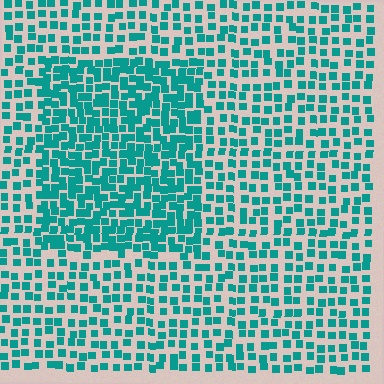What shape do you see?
I see a rectangle.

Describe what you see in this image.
The image contains small teal elements arranged at two different densities. A rectangle-shaped region is visible where the elements are more densely packed than the surrounding area.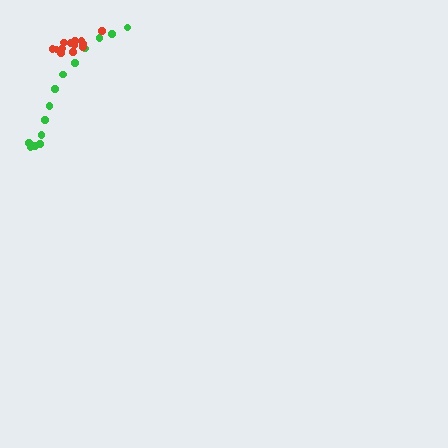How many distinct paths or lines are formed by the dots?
There are 2 distinct paths.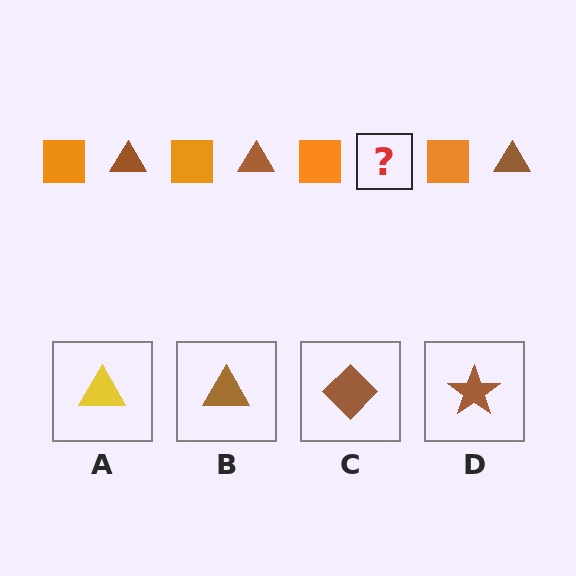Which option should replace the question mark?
Option B.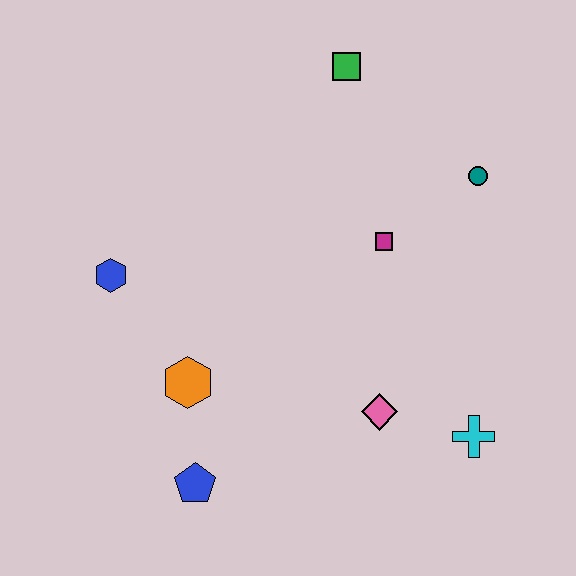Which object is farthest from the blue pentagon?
The green square is farthest from the blue pentagon.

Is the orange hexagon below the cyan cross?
No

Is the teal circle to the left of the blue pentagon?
No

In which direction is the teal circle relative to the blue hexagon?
The teal circle is to the right of the blue hexagon.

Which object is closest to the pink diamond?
The cyan cross is closest to the pink diamond.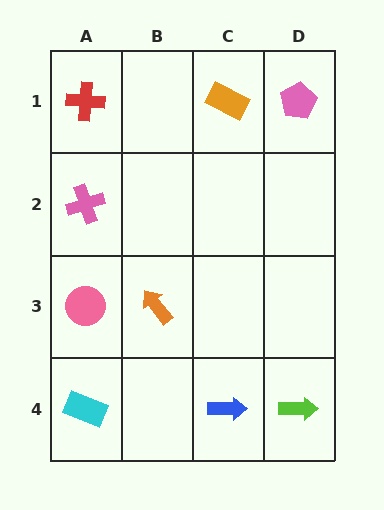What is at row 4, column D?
A lime arrow.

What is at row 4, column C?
A blue arrow.